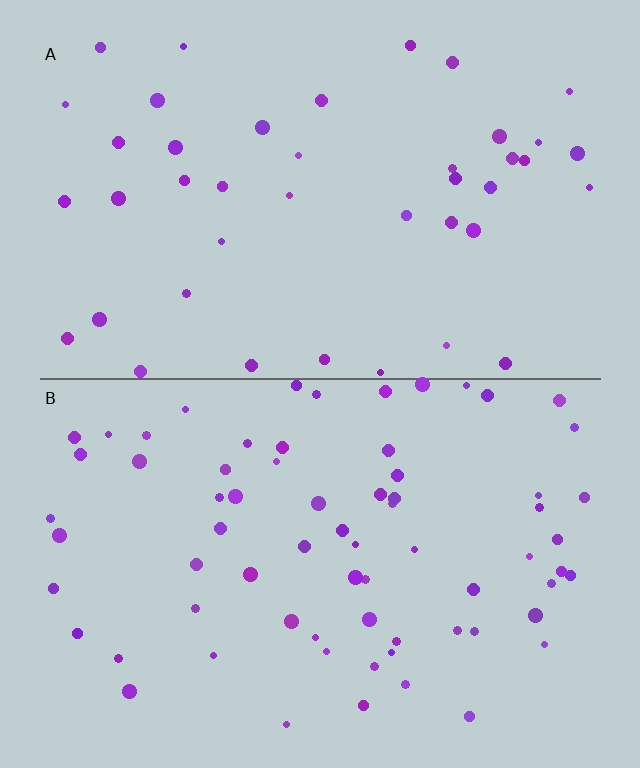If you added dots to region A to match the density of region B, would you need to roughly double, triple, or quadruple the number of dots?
Approximately double.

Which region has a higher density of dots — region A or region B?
B (the bottom).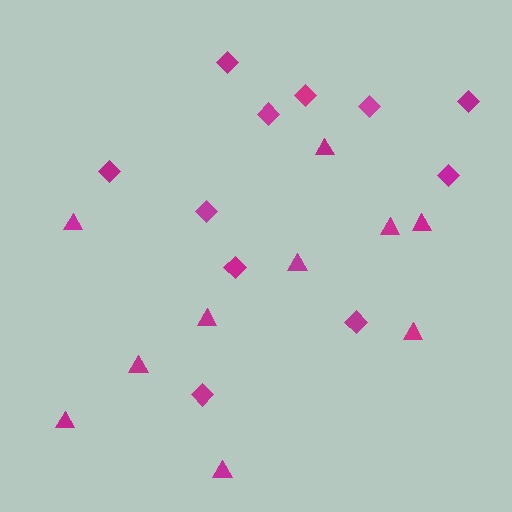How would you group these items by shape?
There are 2 groups: one group of diamonds (11) and one group of triangles (10).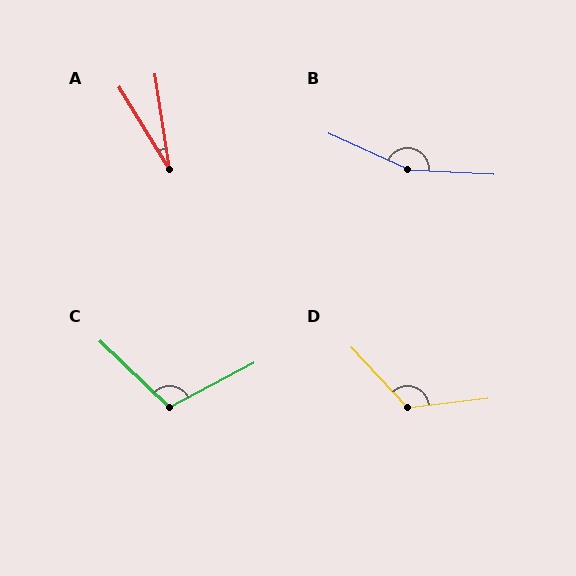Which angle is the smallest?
A, at approximately 23 degrees.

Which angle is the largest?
B, at approximately 159 degrees.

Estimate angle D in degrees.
Approximately 126 degrees.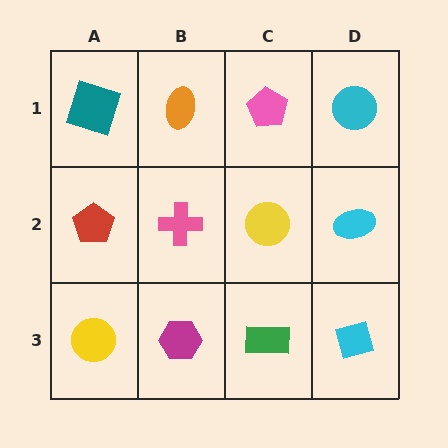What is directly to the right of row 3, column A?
A magenta hexagon.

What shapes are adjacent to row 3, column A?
A red pentagon (row 2, column A), a magenta hexagon (row 3, column B).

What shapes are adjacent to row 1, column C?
A yellow circle (row 2, column C), an orange ellipse (row 1, column B), a cyan circle (row 1, column D).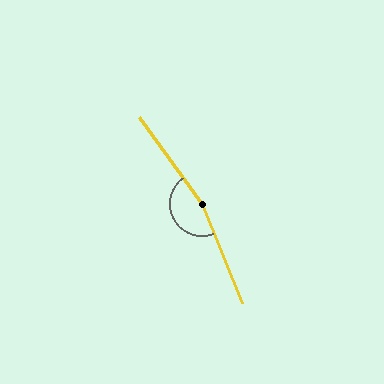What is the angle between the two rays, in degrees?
Approximately 166 degrees.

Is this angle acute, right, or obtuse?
It is obtuse.